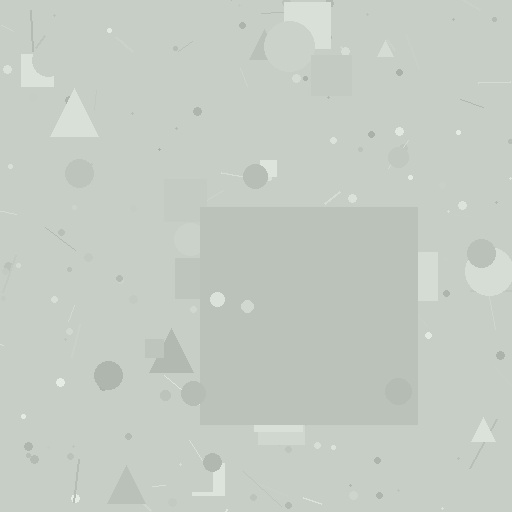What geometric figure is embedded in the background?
A square is embedded in the background.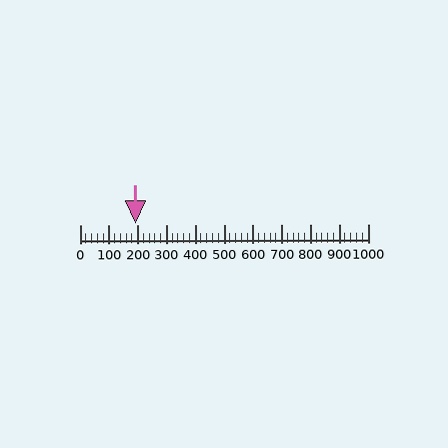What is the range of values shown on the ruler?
The ruler shows values from 0 to 1000.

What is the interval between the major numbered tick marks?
The major tick marks are spaced 100 units apart.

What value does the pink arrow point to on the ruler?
The pink arrow points to approximately 192.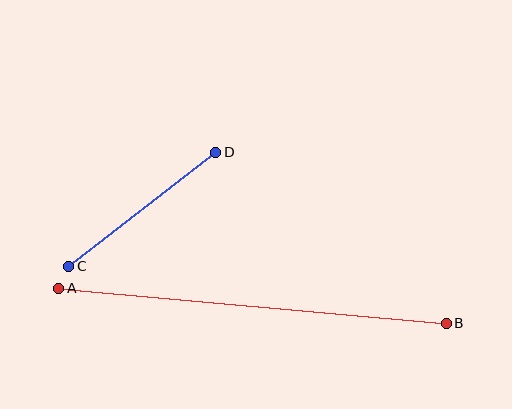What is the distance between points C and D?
The distance is approximately 186 pixels.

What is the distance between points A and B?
The distance is approximately 389 pixels.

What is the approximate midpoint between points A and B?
The midpoint is at approximately (252, 306) pixels.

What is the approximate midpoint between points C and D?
The midpoint is at approximately (142, 209) pixels.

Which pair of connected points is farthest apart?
Points A and B are farthest apart.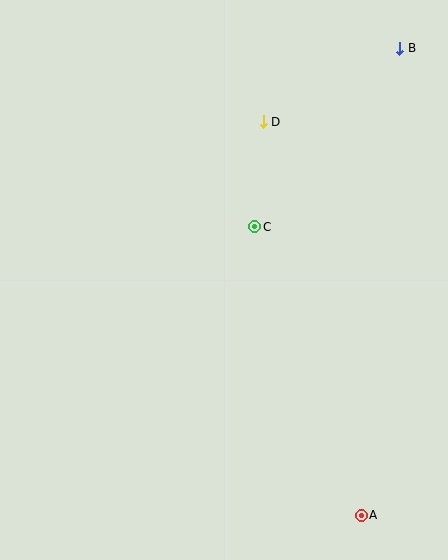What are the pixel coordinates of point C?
Point C is at (255, 227).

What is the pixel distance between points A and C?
The distance between A and C is 308 pixels.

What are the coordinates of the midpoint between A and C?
The midpoint between A and C is at (308, 371).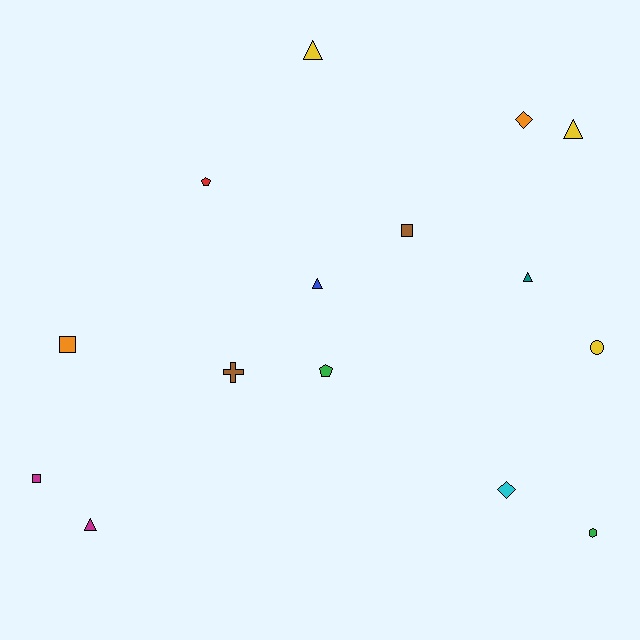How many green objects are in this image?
There are 2 green objects.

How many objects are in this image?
There are 15 objects.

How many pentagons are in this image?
There are 2 pentagons.